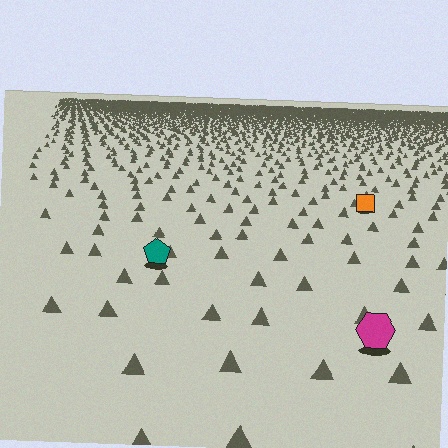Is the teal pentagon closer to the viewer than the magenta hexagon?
No. The magenta hexagon is closer — you can tell from the texture gradient: the ground texture is coarser near it.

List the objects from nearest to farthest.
From nearest to farthest: the magenta hexagon, the teal pentagon, the orange square.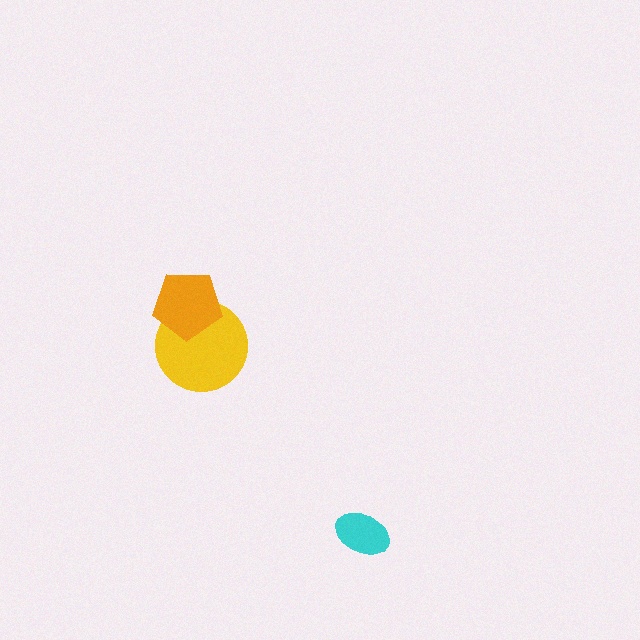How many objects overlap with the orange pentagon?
1 object overlaps with the orange pentagon.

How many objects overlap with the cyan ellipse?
0 objects overlap with the cyan ellipse.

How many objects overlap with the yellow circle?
1 object overlaps with the yellow circle.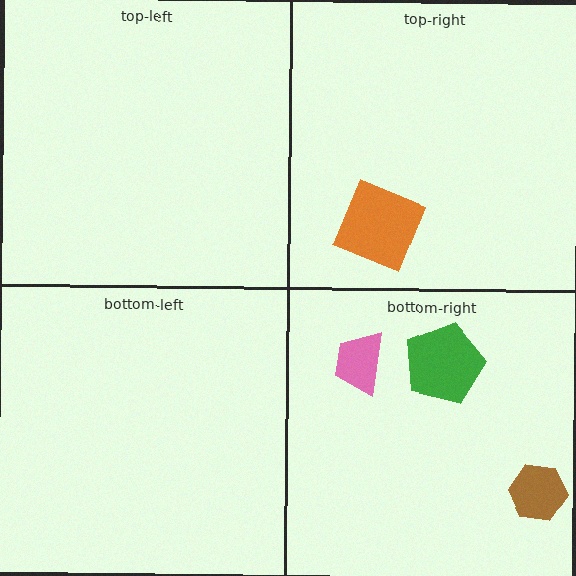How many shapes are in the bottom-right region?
3.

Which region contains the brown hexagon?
The bottom-right region.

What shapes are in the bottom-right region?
The green pentagon, the pink trapezoid, the brown hexagon.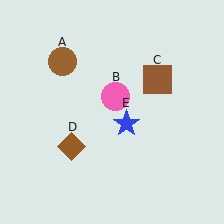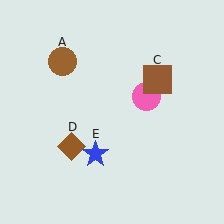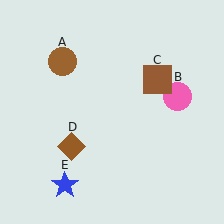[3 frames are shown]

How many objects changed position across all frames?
2 objects changed position: pink circle (object B), blue star (object E).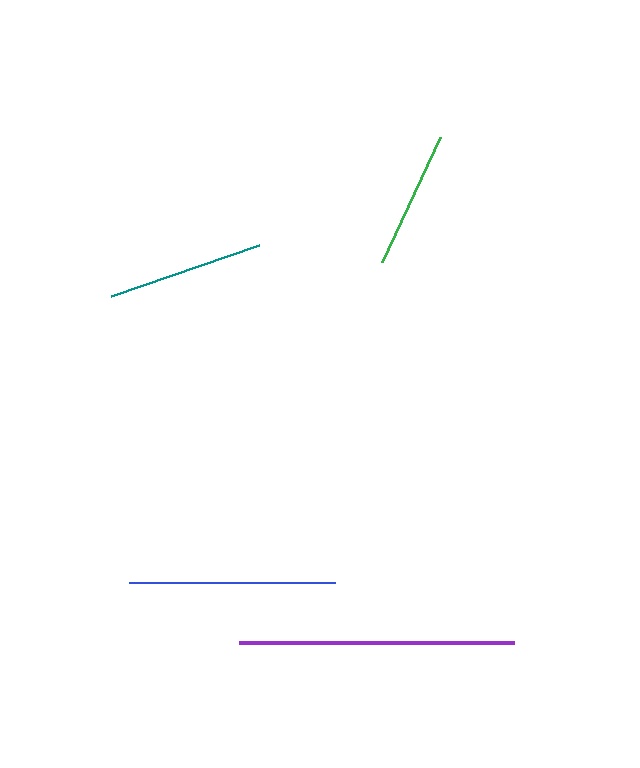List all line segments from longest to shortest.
From longest to shortest: purple, blue, teal, green.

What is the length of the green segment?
The green segment is approximately 138 pixels long.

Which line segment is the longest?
The purple line is the longest at approximately 274 pixels.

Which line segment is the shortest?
The green line is the shortest at approximately 138 pixels.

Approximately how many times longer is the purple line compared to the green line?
The purple line is approximately 2.0 times the length of the green line.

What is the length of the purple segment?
The purple segment is approximately 274 pixels long.